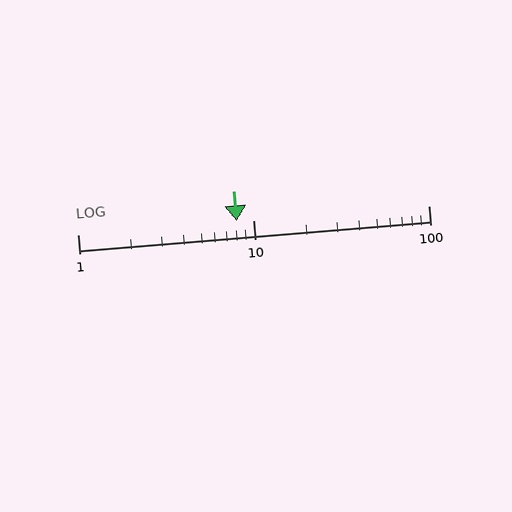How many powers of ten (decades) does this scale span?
The scale spans 2 decades, from 1 to 100.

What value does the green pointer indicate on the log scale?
The pointer indicates approximately 8.1.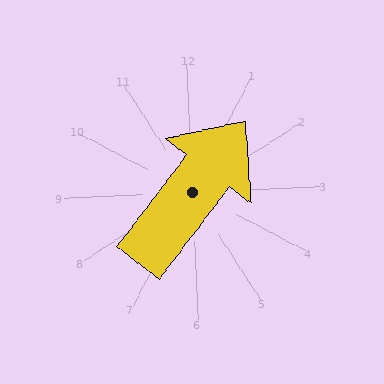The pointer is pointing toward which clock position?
Roughly 1 o'clock.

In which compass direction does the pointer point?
Northeast.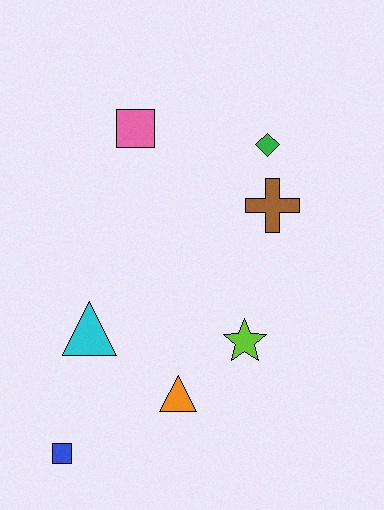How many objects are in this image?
There are 7 objects.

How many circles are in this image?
There are no circles.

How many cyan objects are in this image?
There is 1 cyan object.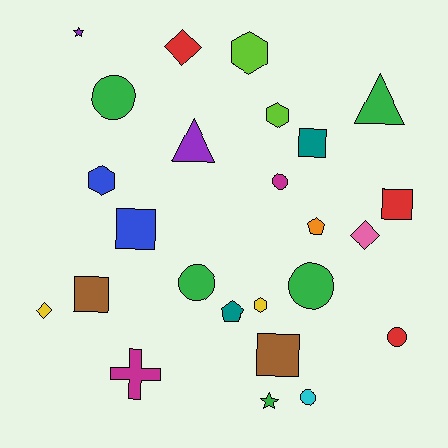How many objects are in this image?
There are 25 objects.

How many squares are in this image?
There are 5 squares.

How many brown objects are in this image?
There are 2 brown objects.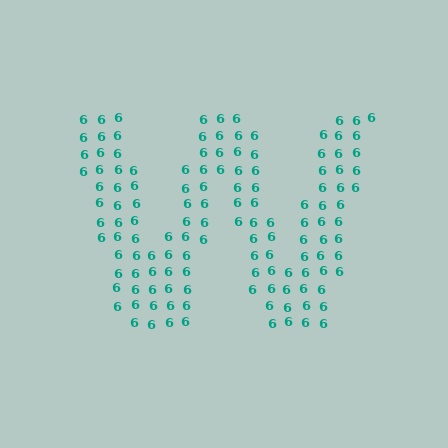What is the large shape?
The large shape is the letter W.